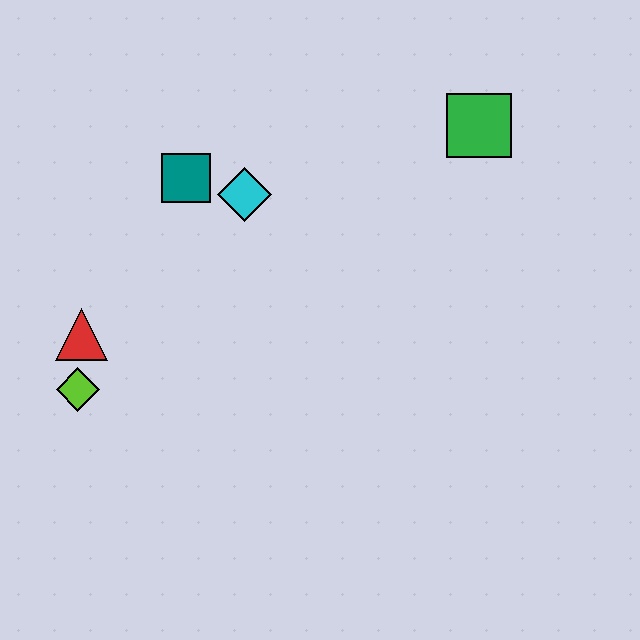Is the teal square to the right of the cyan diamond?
No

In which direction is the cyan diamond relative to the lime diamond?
The cyan diamond is above the lime diamond.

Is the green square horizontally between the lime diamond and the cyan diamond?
No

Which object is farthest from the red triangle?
The green square is farthest from the red triangle.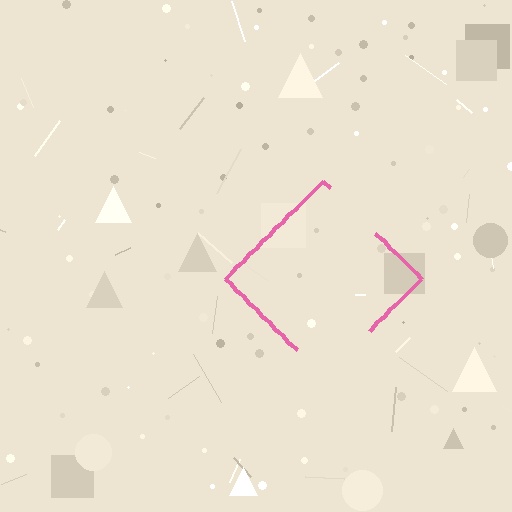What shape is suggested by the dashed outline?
The dashed outline suggests a diamond.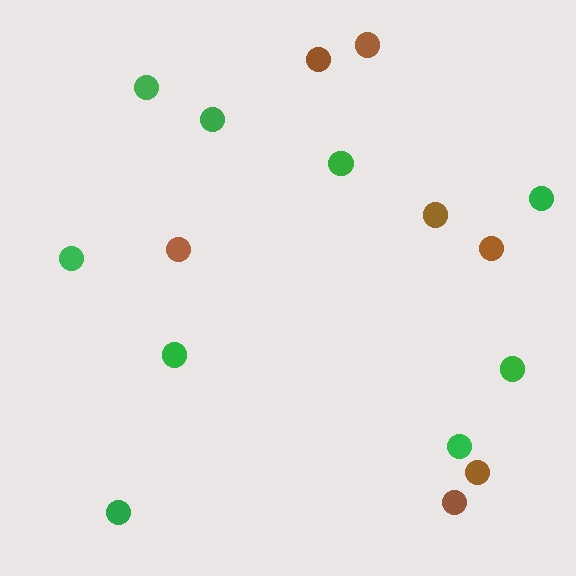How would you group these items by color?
There are 2 groups: one group of green circles (9) and one group of brown circles (7).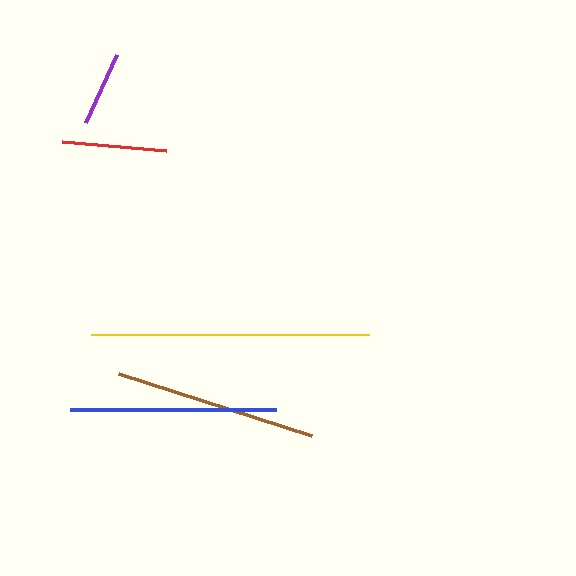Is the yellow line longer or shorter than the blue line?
The yellow line is longer than the blue line.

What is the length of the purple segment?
The purple segment is approximately 75 pixels long.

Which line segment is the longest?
The yellow line is the longest at approximately 279 pixels.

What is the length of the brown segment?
The brown segment is approximately 202 pixels long.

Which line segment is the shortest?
The purple line is the shortest at approximately 75 pixels.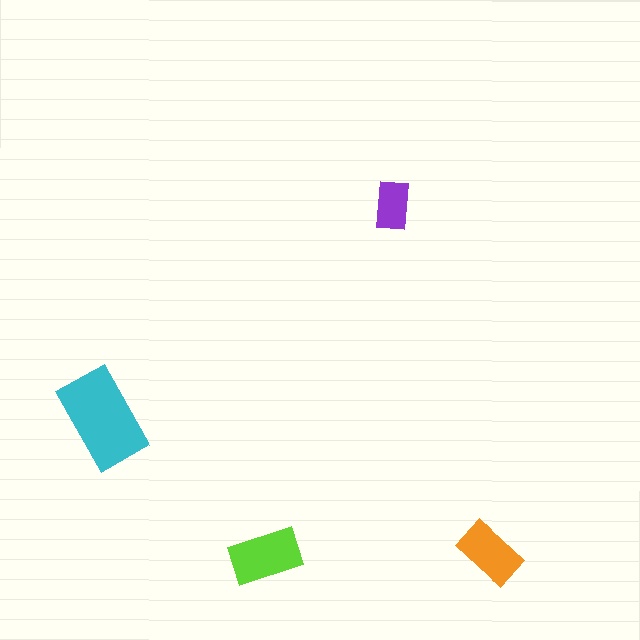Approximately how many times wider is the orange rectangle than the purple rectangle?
About 1.5 times wider.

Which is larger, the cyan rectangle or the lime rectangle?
The cyan one.